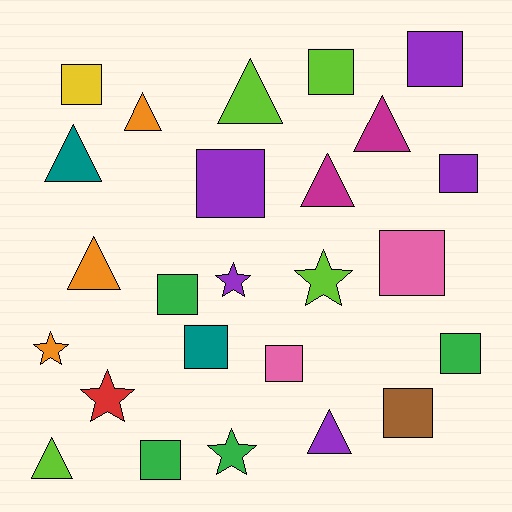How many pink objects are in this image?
There are 2 pink objects.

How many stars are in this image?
There are 5 stars.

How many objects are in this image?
There are 25 objects.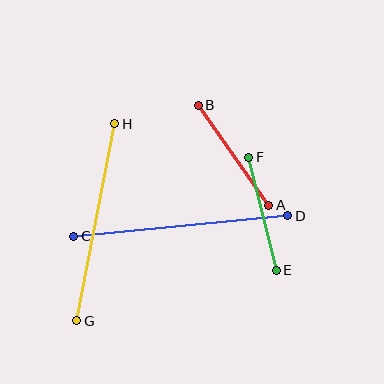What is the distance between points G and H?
The distance is approximately 201 pixels.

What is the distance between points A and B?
The distance is approximately 122 pixels.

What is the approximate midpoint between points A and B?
The midpoint is at approximately (234, 155) pixels.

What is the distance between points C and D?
The distance is approximately 215 pixels.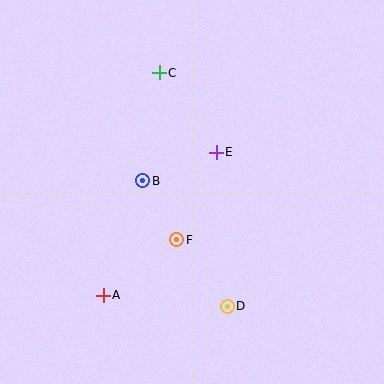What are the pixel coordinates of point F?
Point F is at (177, 240).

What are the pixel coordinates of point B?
Point B is at (143, 181).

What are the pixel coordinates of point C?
Point C is at (159, 73).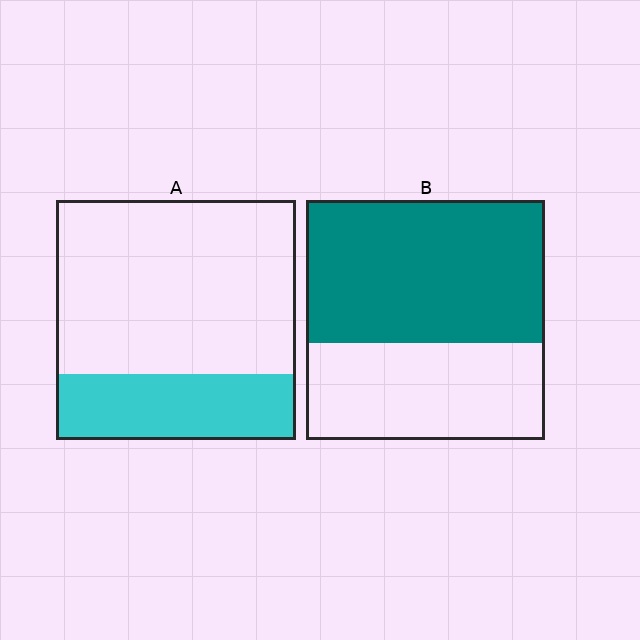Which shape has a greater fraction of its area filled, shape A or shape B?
Shape B.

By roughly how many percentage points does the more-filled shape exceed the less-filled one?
By roughly 30 percentage points (B over A).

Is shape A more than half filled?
No.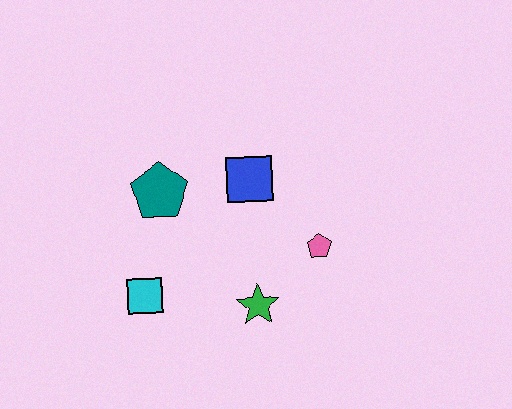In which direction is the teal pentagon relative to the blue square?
The teal pentagon is to the left of the blue square.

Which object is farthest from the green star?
The teal pentagon is farthest from the green star.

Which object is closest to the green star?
The pink pentagon is closest to the green star.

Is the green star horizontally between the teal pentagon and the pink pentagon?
Yes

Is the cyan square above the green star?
Yes